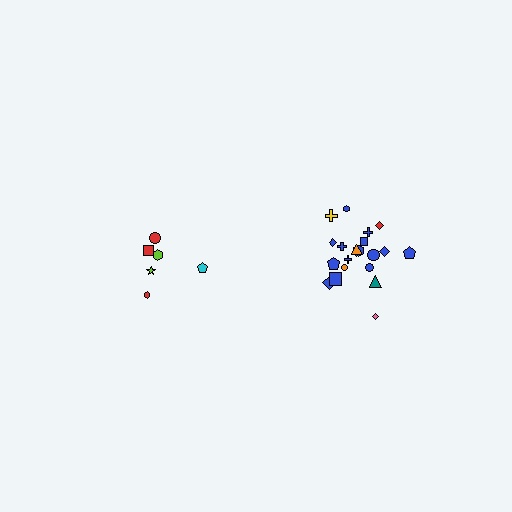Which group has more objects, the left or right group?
The right group.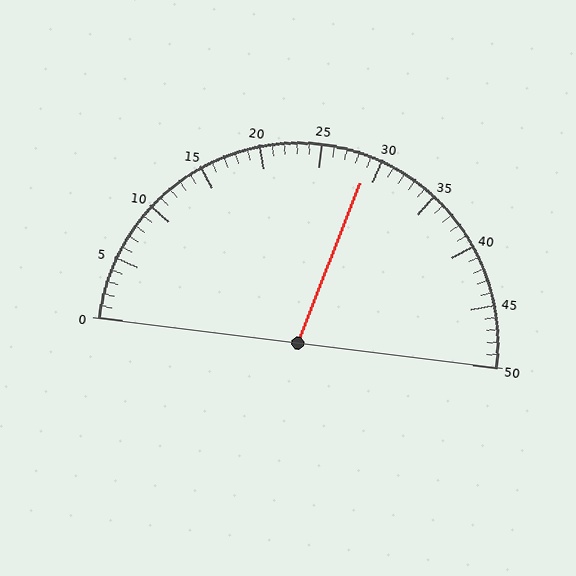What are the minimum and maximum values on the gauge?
The gauge ranges from 0 to 50.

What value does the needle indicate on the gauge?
The needle indicates approximately 29.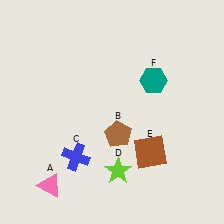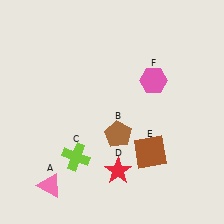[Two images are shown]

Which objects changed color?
C changed from blue to lime. D changed from lime to red. F changed from teal to pink.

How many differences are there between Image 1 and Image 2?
There are 3 differences between the two images.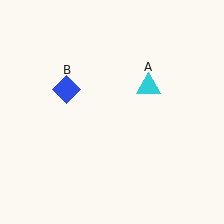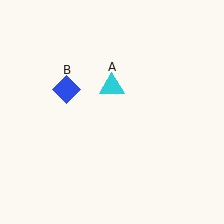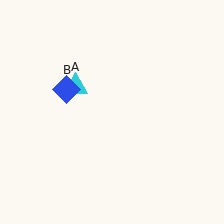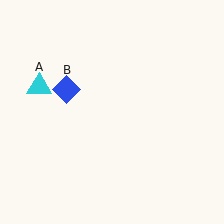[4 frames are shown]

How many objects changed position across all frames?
1 object changed position: cyan triangle (object A).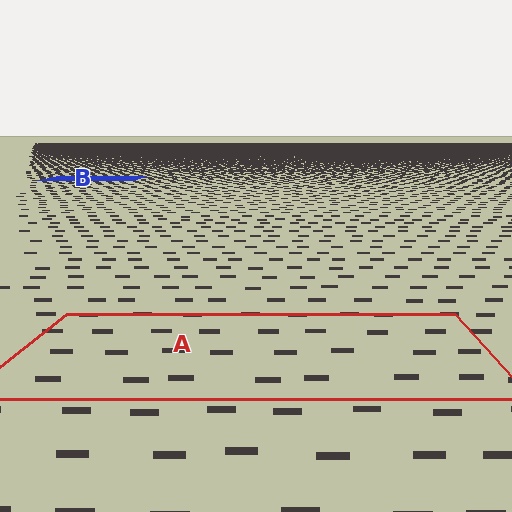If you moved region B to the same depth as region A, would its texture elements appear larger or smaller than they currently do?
They would appear larger. At a closer depth, the same texture elements are projected at a bigger on-screen size.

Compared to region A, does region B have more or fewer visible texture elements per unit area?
Region B has more texture elements per unit area — they are packed more densely because it is farther away.